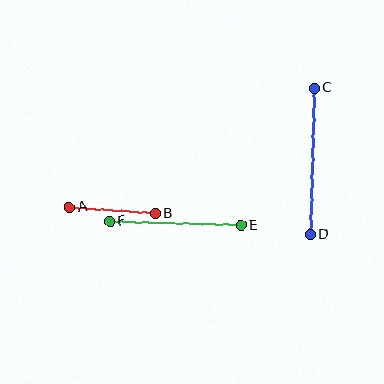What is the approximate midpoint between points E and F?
The midpoint is at approximately (175, 223) pixels.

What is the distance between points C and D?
The distance is approximately 146 pixels.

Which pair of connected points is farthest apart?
Points C and D are farthest apart.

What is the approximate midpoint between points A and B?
The midpoint is at approximately (112, 211) pixels.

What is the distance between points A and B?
The distance is approximately 86 pixels.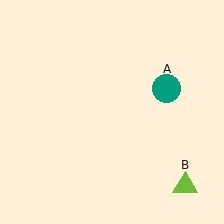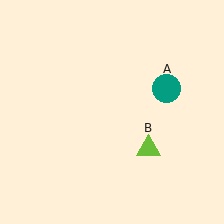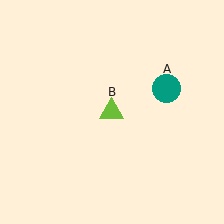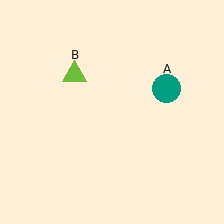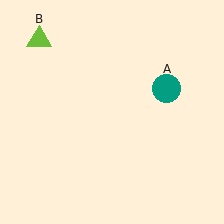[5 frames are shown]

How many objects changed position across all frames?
1 object changed position: lime triangle (object B).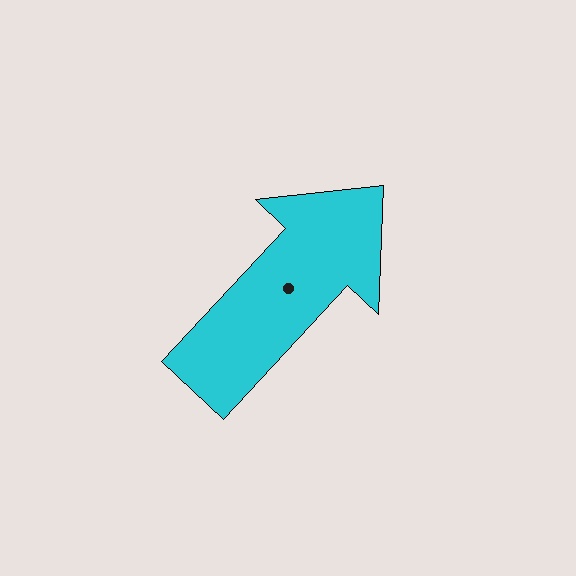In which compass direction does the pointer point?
Northeast.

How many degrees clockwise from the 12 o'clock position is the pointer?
Approximately 43 degrees.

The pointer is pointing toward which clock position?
Roughly 1 o'clock.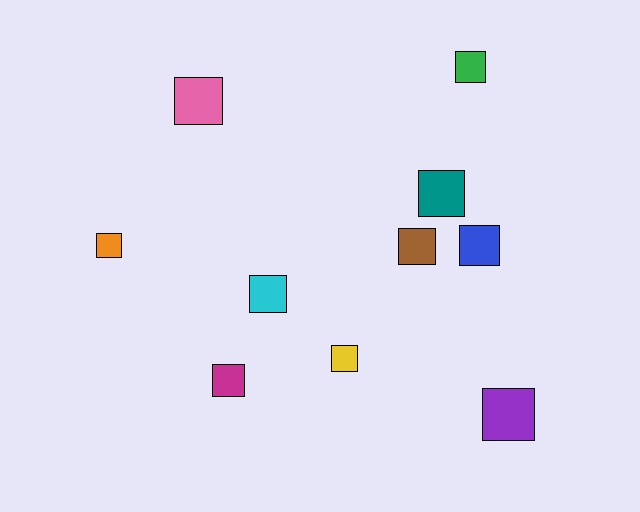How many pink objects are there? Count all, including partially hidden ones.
There is 1 pink object.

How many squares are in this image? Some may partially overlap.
There are 10 squares.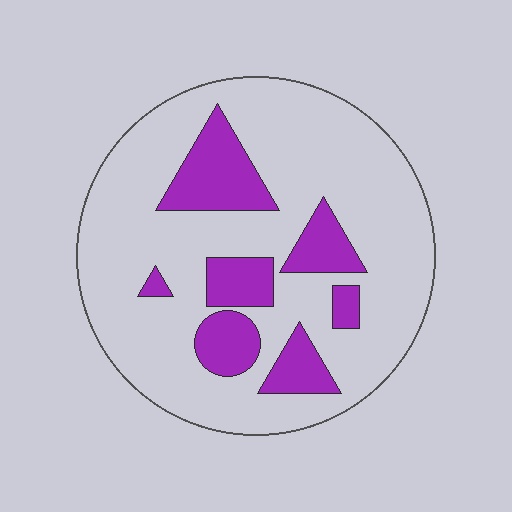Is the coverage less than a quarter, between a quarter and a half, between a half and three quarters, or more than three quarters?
Less than a quarter.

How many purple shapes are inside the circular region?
7.